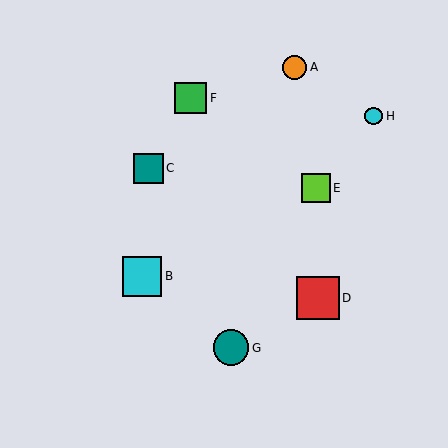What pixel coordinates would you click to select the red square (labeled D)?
Click at (318, 298) to select the red square D.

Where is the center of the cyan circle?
The center of the cyan circle is at (374, 116).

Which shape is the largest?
The red square (labeled D) is the largest.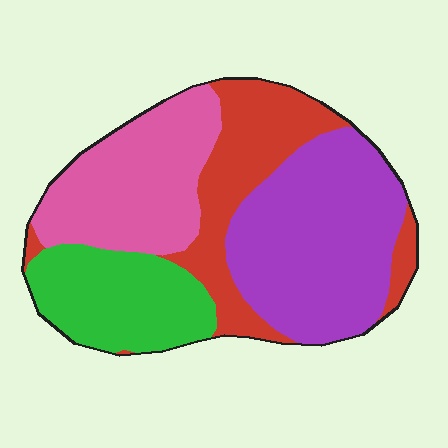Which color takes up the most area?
Purple, at roughly 35%.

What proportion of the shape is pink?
Pink covers 24% of the shape.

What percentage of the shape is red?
Red covers 23% of the shape.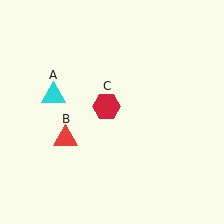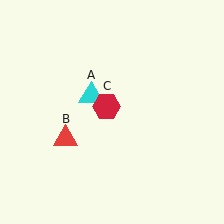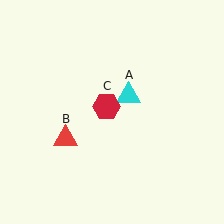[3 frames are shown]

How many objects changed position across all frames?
1 object changed position: cyan triangle (object A).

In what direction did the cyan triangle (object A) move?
The cyan triangle (object A) moved right.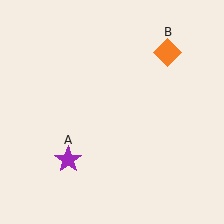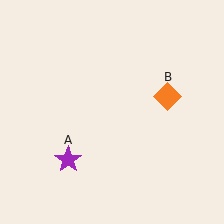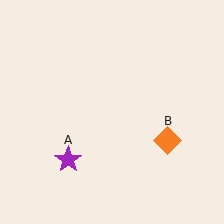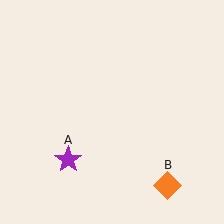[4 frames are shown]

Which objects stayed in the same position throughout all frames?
Purple star (object A) remained stationary.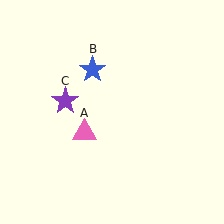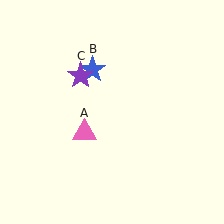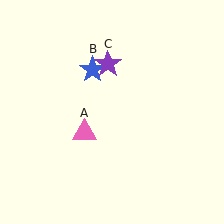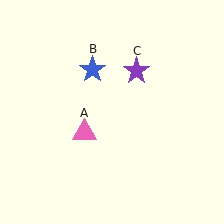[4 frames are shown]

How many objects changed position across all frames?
1 object changed position: purple star (object C).